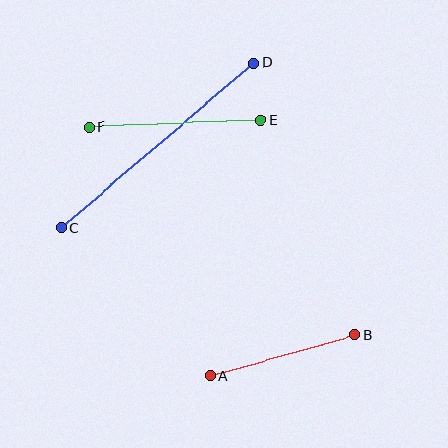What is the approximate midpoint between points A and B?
The midpoint is at approximately (283, 356) pixels.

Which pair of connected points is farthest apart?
Points C and D are farthest apart.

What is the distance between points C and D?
The distance is approximately 253 pixels.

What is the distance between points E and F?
The distance is approximately 172 pixels.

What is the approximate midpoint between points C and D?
The midpoint is at approximately (157, 145) pixels.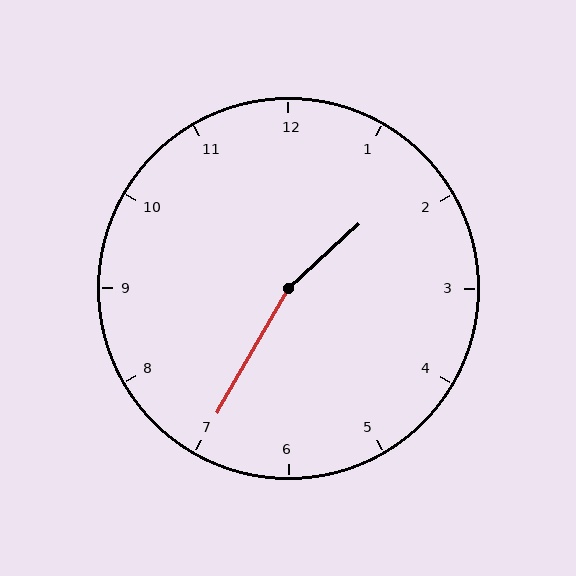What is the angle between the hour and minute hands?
Approximately 162 degrees.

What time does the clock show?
1:35.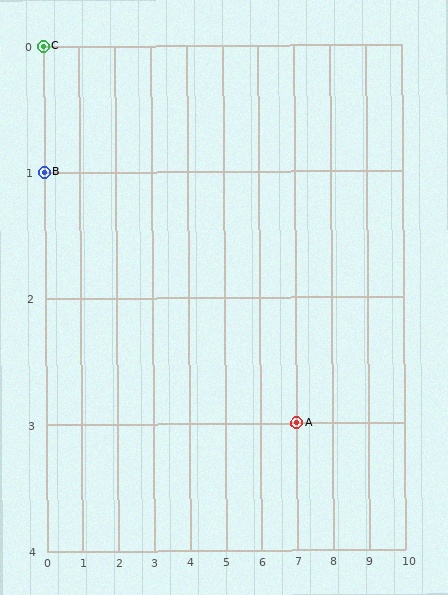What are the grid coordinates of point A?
Point A is at grid coordinates (7, 3).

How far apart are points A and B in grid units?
Points A and B are 7 columns and 2 rows apart (about 7.3 grid units diagonally).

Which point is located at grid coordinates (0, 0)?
Point C is at (0, 0).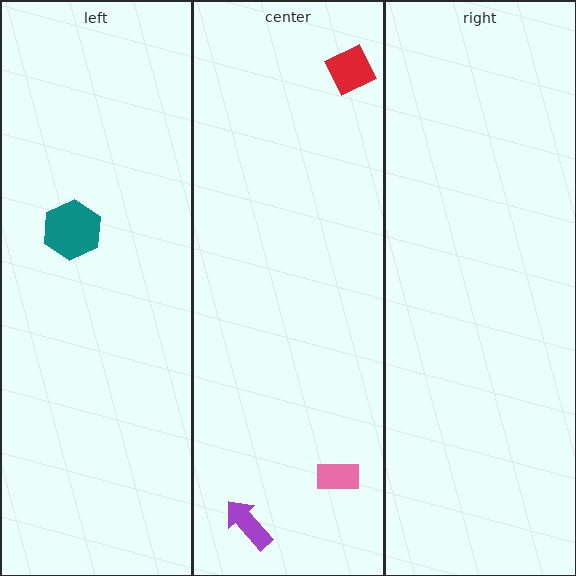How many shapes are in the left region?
1.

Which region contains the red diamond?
The center region.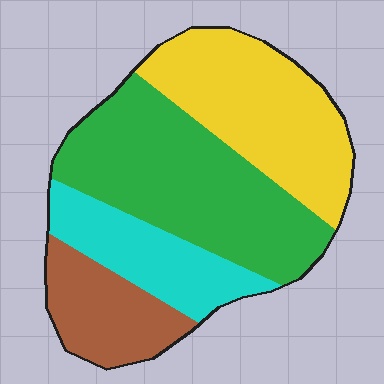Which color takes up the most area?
Green, at roughly 40%.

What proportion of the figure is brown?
Brown covers around 15% of the figure.